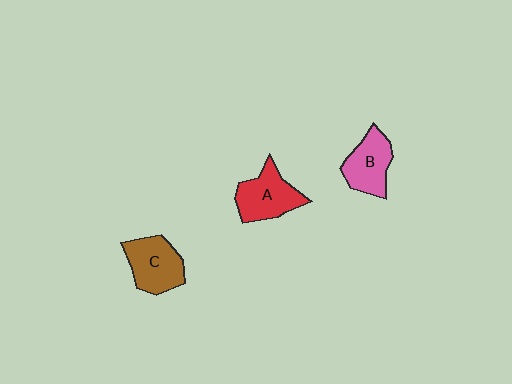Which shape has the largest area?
Shape C (brown).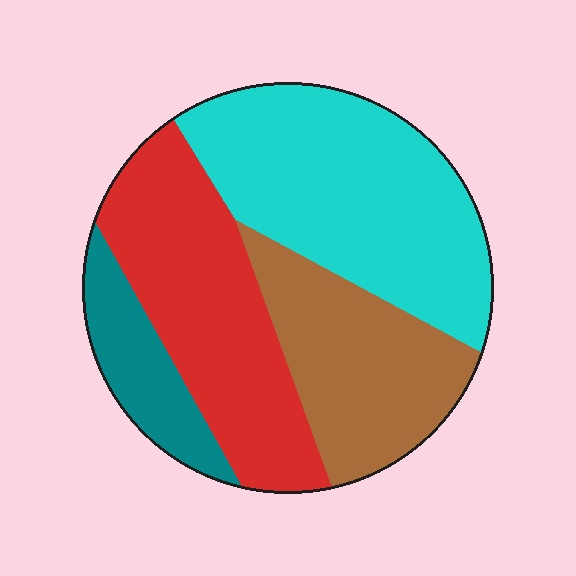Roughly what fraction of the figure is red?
Red takes up between a sixth and a third of the figure.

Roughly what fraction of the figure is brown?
Brown takes up about one quarter (1/4) of the figure.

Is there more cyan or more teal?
Cyan.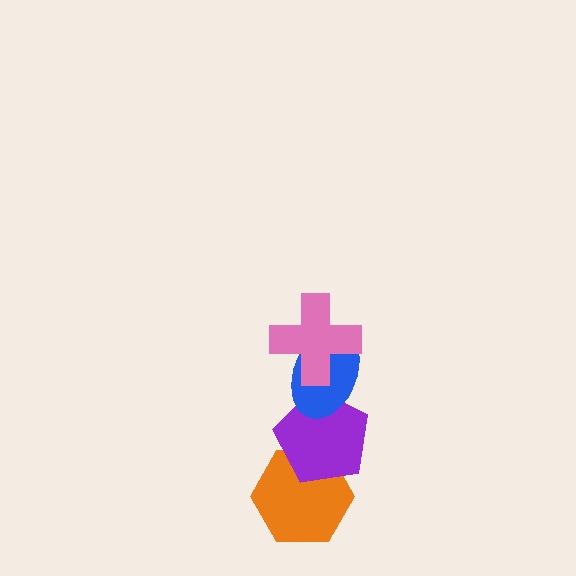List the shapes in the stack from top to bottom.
From top to bottom: the pink cross, the blue ellipse, the purple pentagon, the orange hexagon.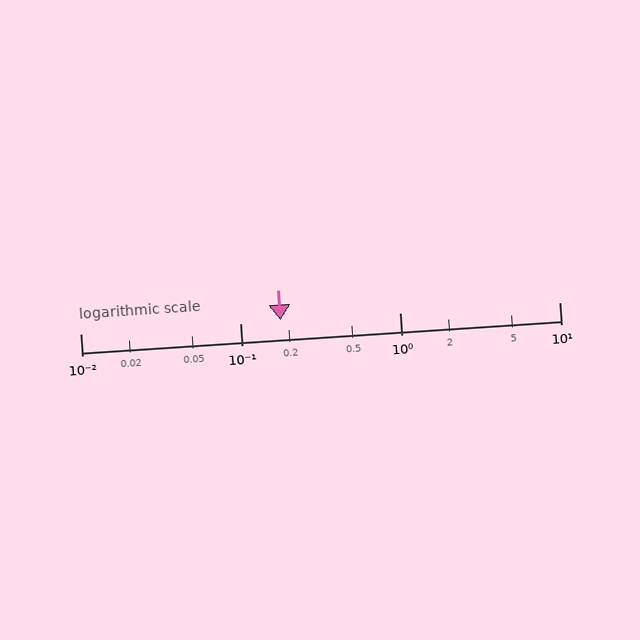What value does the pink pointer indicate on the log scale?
The pointer indicates approximately 0.18.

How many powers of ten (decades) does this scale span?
The scale spans 3 decades, from 0.01 to 10.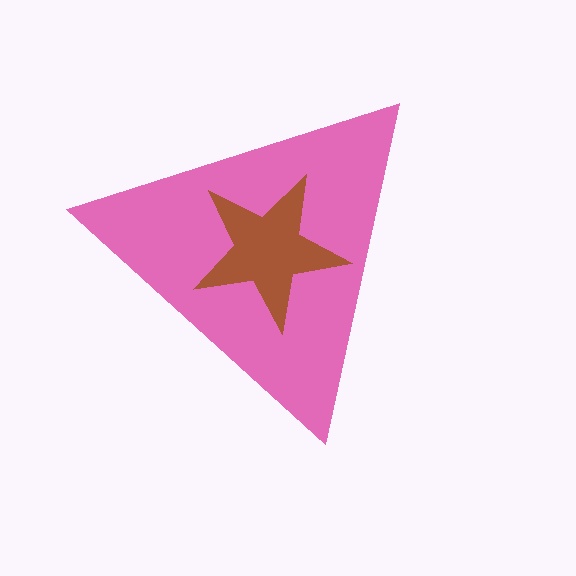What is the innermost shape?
The brown star.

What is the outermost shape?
The pink triangle.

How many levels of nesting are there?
2.